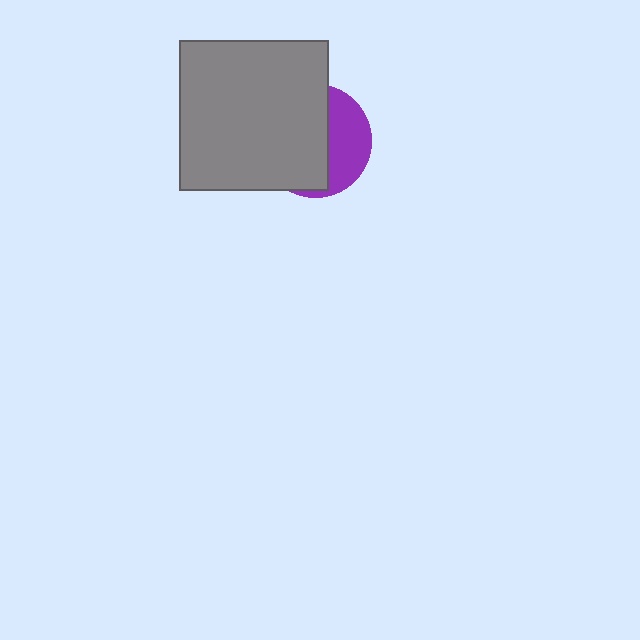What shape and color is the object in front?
The object in front is a gray square.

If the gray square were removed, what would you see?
You would see the complete purple circle.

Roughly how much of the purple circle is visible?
A small part of it is visible (roughly 36%).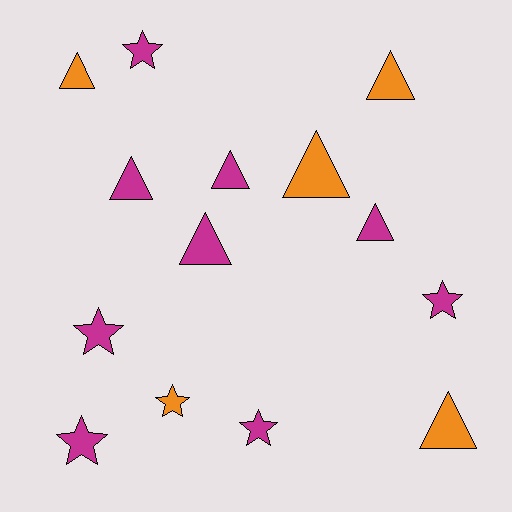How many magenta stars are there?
There are 5 magenta stars.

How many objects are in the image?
There are 14 objects.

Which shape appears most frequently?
Triangle, with 8 objects.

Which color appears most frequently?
Magenta, with 9 objects.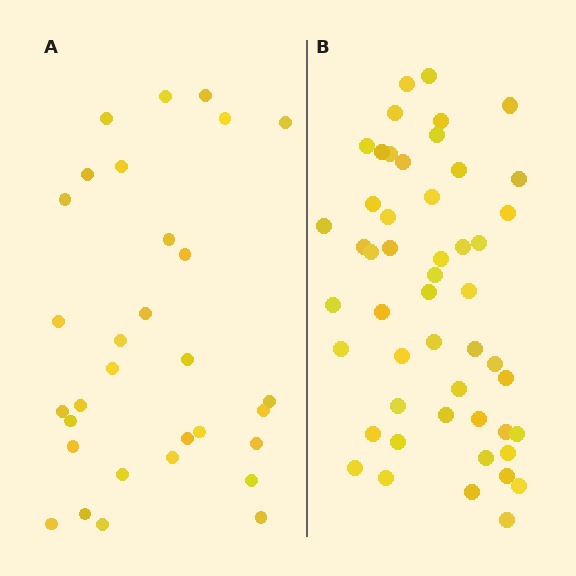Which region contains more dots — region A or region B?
Region B (the right region) has more dots.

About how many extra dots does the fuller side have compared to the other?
Region B has approximately 20 more dots than region A.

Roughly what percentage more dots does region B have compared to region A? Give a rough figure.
About 60% more.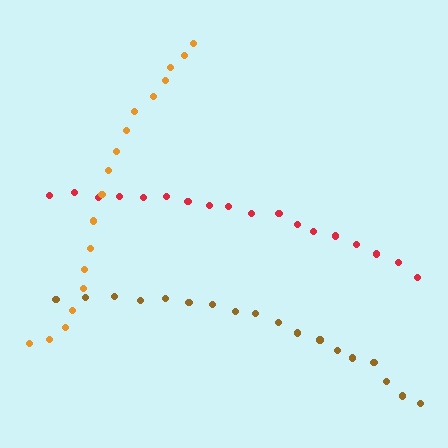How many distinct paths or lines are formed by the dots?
There are 3 distinct paths.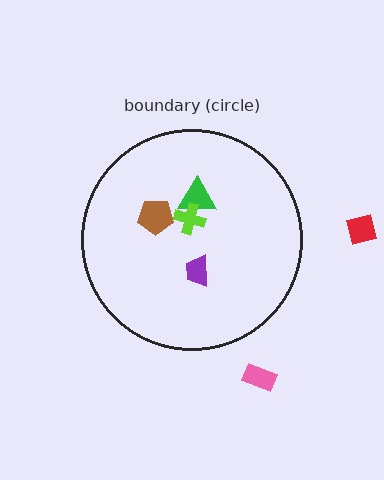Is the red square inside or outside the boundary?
Outside.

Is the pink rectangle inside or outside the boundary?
Outside.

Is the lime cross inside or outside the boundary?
Inside.